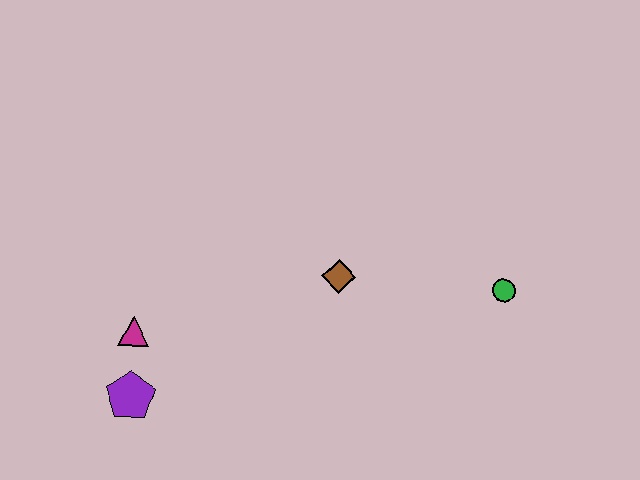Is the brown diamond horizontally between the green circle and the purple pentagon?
Yes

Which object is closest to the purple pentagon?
The magenta triangle is closest to the purple pentagon.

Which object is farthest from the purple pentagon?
The green circle is farthest from the purple pentagon.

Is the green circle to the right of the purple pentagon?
Yes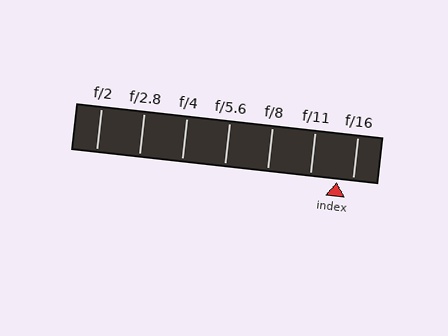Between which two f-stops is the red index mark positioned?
The index mark is between f/11 and f/16.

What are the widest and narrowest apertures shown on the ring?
The widest aperture shown is f/2 and the narrowest is f/16.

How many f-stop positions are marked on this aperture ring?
There are 7 f-stop positions marked.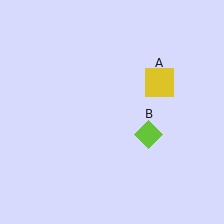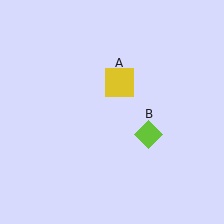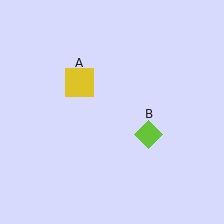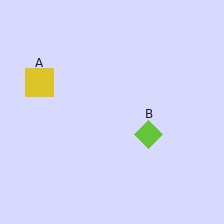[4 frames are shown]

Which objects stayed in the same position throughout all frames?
Lime diamond (object B) remained stationary.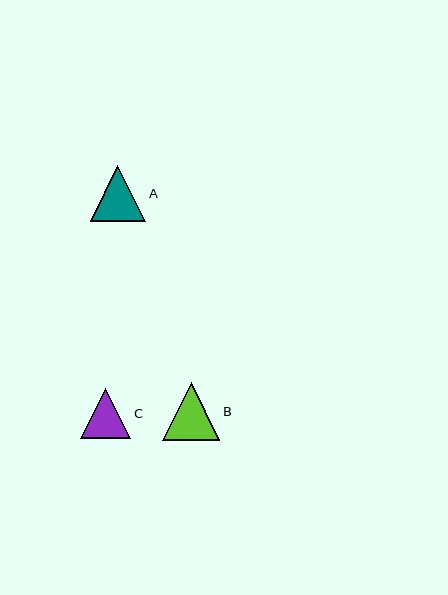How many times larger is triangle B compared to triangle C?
Triangle B is approximately 1.1 times the size of triangle C.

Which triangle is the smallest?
Triangle C is the smallest with a size of approximately 50 pixels.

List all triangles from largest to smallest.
From largest to smallest: B, A, C.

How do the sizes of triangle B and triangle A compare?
Triangle B and triangle A are approximately the same size.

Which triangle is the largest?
Triangle B is the largest with a size of approximately 57 pixels.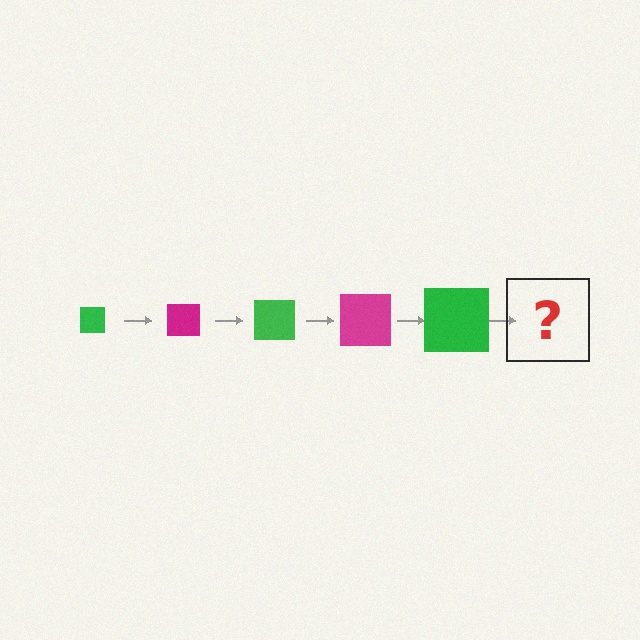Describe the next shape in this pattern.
It should be a magenta square, larger than the previous one.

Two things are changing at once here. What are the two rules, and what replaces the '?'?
The two rules are that the square grows larger each step and the color cycles through green and magenta. The '?' should be a magenta square, larger than the previous one.